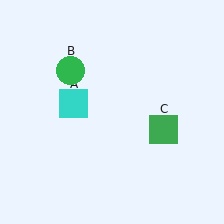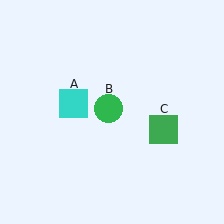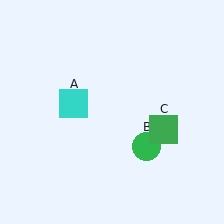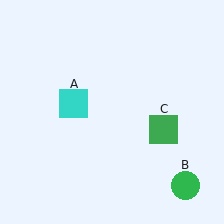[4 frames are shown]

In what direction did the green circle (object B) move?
The green circle (object B) moved down and to the right.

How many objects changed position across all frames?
1 object changed position: green circle (object B).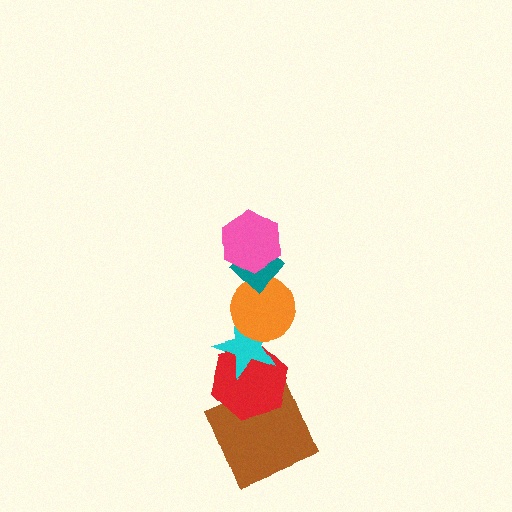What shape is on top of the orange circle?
The teal diamond is on top of the orange circle.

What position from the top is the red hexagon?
The red hexagon is 5th from the top.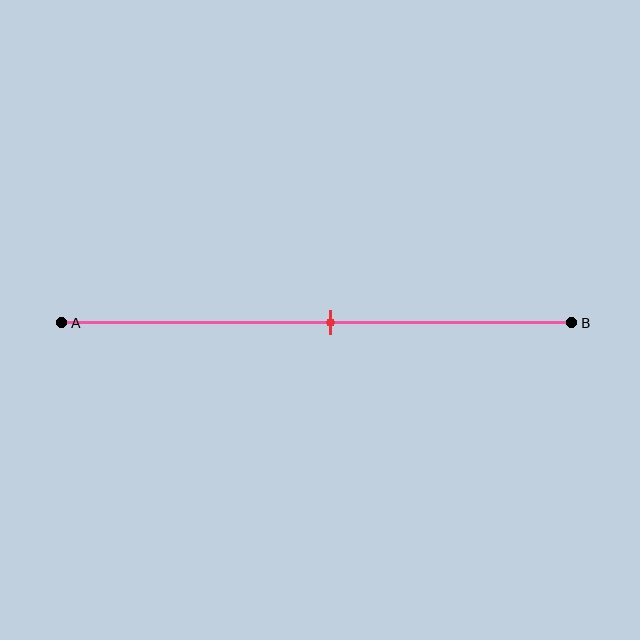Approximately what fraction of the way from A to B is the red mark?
The red mark is approximately 55% of the way from A to B.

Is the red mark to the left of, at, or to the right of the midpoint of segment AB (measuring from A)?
The red mark is approximately at the midpoint of segment AB.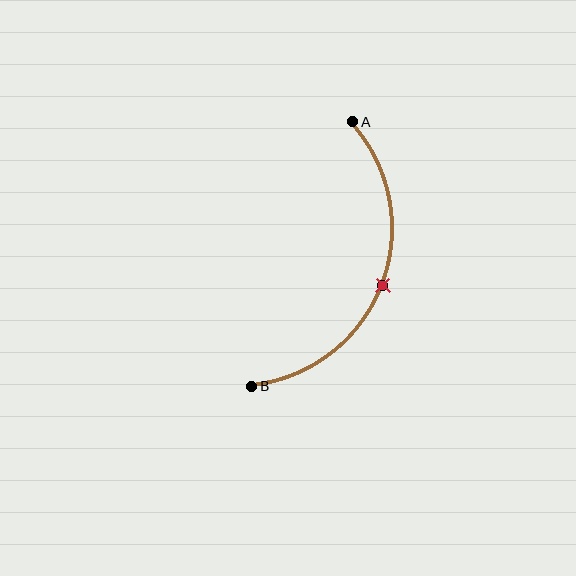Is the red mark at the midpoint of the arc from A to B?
Yes. The red mark lies on the arc at equal arc-length from both A and B — it is the arc midpoint.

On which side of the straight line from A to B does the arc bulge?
The arc bulges to the right of the straight line connecting A and B.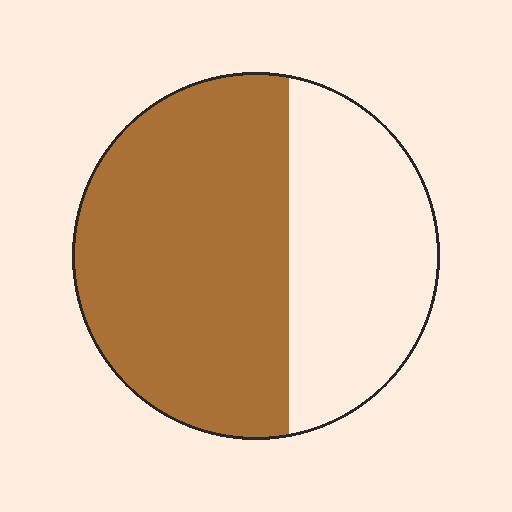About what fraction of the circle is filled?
About five eighths (5/8).